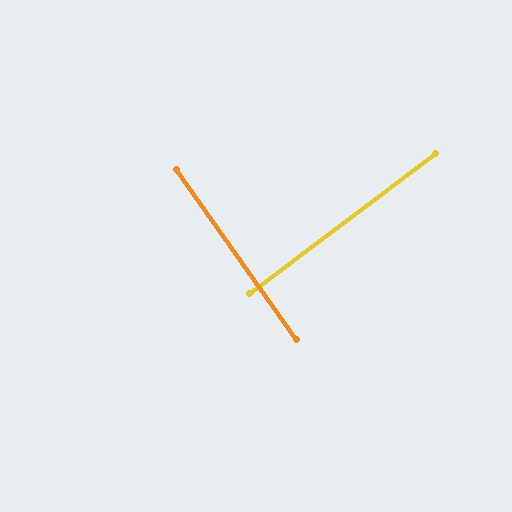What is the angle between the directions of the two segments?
Approximately 88 degrees.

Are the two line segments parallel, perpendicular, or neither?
Perpendicular — they meet at approximately 88°.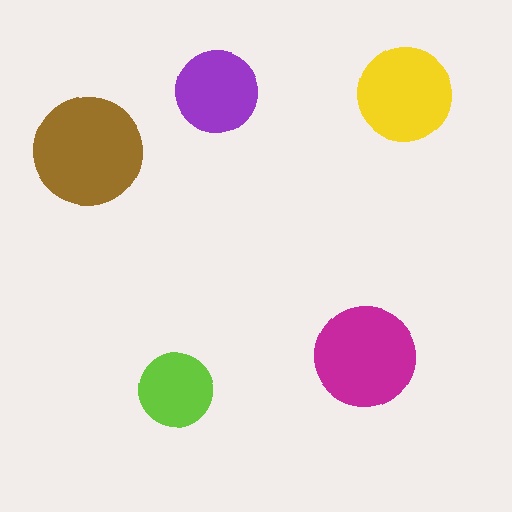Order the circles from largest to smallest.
the brown one, the magenta one, the yellow one, the purple one, the lime one.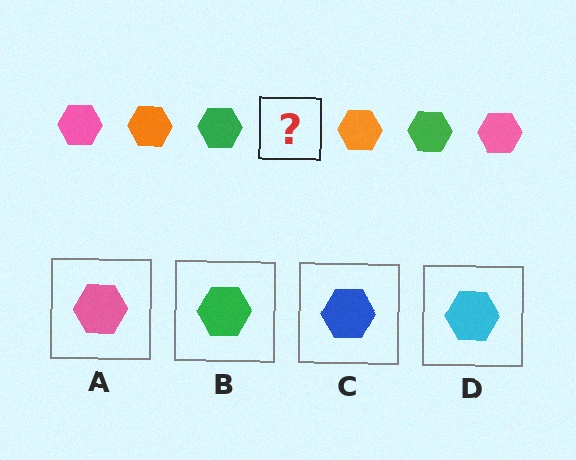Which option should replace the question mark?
Option A.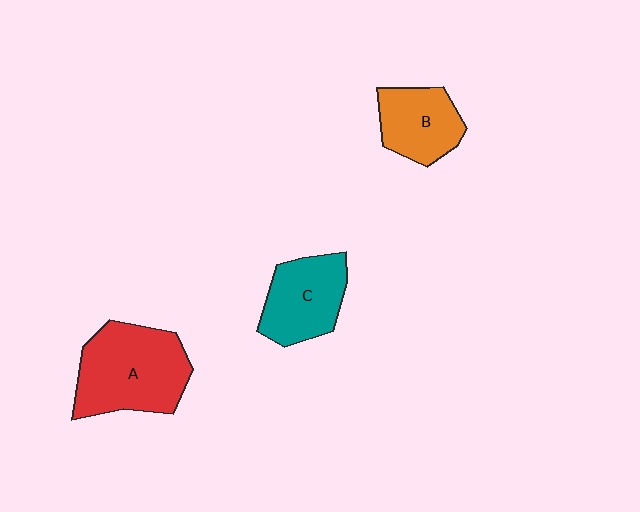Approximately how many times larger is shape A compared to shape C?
Approximately 1.4 times.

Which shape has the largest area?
Shape A (red).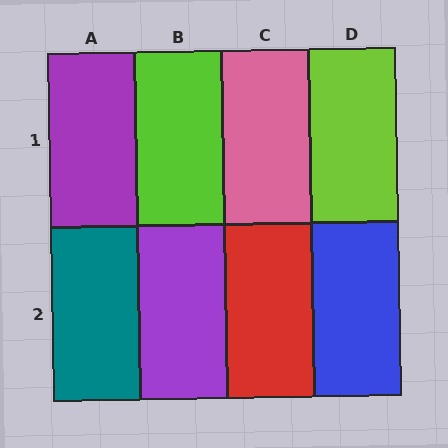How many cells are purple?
2 cells are purple.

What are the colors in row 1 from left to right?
Purple, lime, pink, lime.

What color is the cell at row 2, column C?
Red.